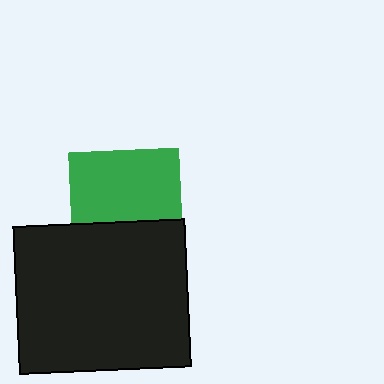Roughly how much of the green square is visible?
About half of it is visible (roughly 64%).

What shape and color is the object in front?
The object in front is a black rectangle.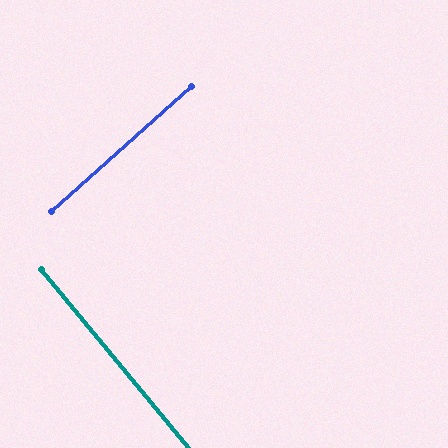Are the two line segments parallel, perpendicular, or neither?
Perpendicular — they meet at approximately 88°.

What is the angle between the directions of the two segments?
Approximately 88 degrees.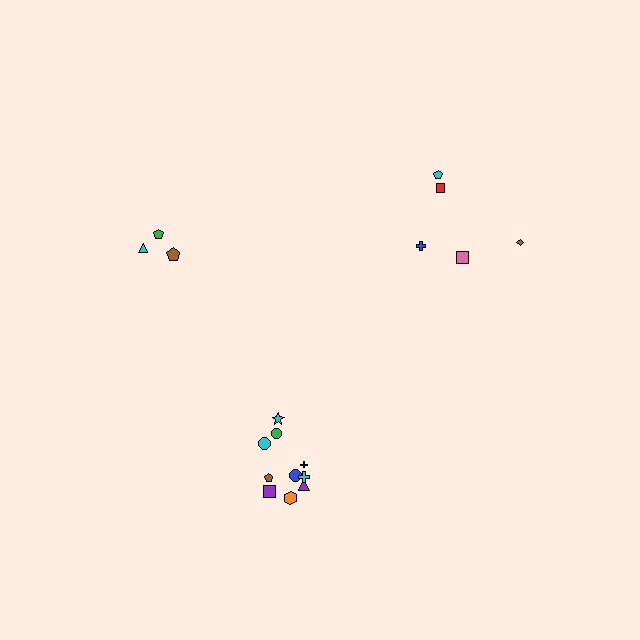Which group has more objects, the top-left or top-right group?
The top-right group.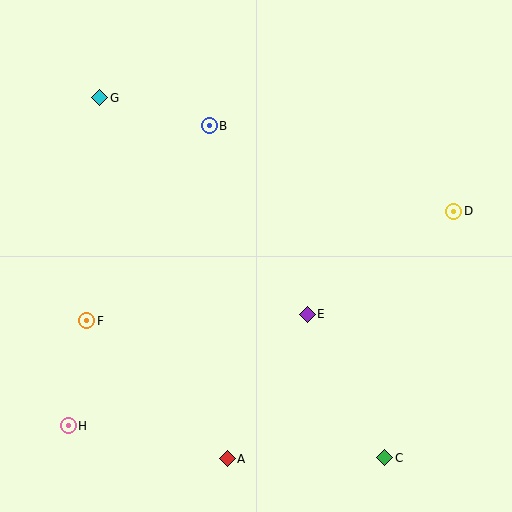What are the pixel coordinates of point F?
Point F is at (87, 321).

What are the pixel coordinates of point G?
Point G is at (100, 98).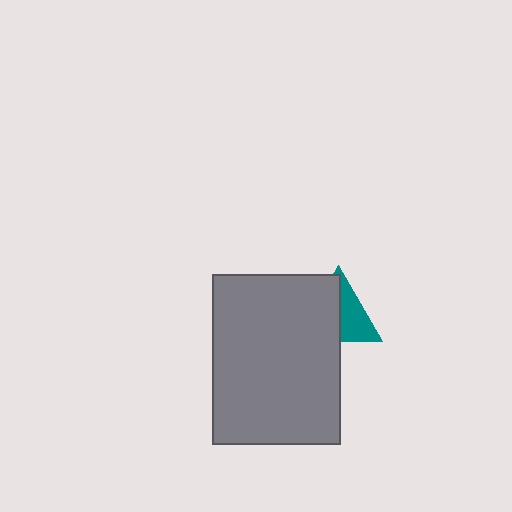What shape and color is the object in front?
The object in front is a gray rectangle.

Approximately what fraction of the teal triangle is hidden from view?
Roughly 55% of the teal triangle is hidden behind the gray rectangle.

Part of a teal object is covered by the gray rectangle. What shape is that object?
It is a triangle.